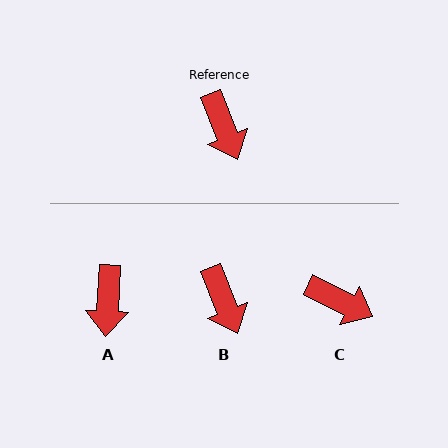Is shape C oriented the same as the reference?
No, it is off by about 42 degrees.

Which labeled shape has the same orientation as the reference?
B.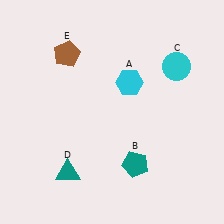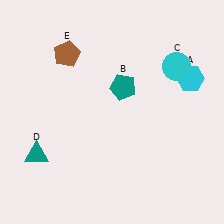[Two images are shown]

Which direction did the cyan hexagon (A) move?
The cyan hexagon (A) moved right.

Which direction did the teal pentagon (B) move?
The teal pentagon (B) moved up.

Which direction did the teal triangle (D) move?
The teal triangle (D) moved left.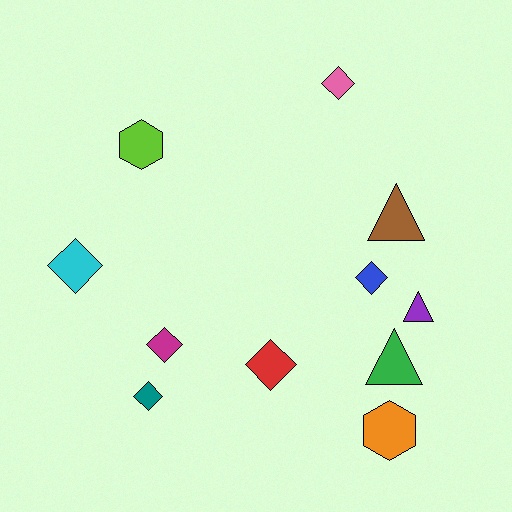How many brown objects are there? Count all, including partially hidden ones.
There is 1 brown object.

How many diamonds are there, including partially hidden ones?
There are 6 diamonds.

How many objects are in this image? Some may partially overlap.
There are 11 objects.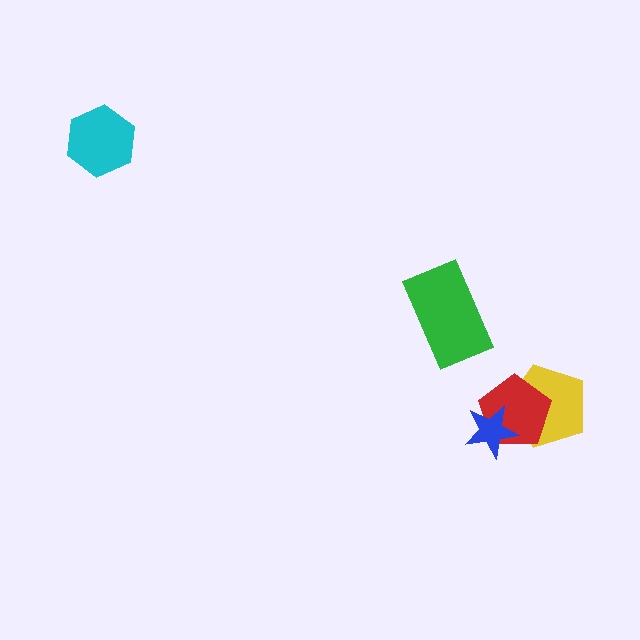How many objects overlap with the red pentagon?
2 objects overlap with the red pentagon.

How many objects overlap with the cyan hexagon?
0 objects overlap with the cyan hexagon.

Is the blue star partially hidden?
No, no other shape covers it.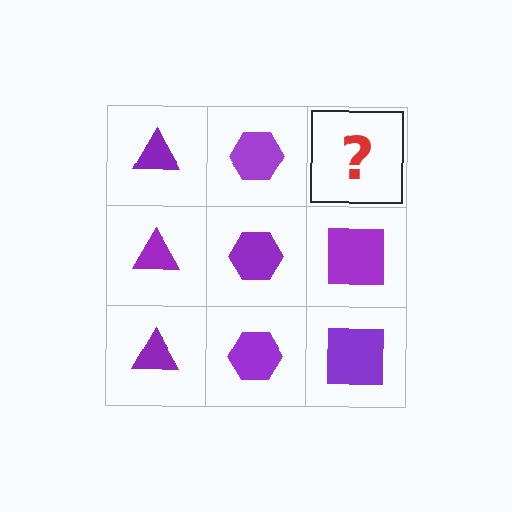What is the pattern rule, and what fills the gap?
The rule is that each column has a consistent shape. The gap should be filled with a purple square.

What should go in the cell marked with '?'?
The missing cell should contain a purple square.